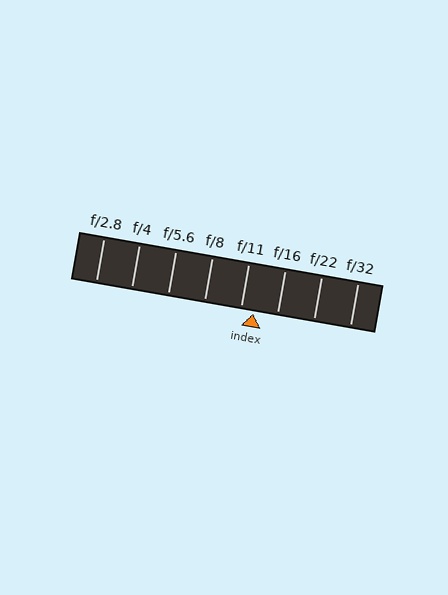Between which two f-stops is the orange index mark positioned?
The index mark is between f/11 and f/16.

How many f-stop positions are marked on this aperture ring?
There are 8 f-stop positions marked.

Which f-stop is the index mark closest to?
The index mark is closest to f/11.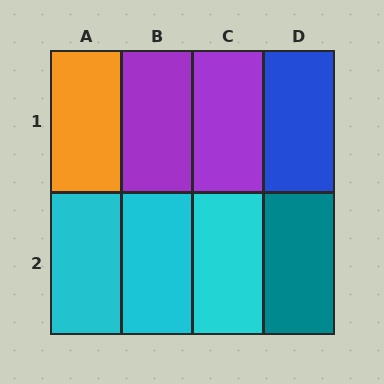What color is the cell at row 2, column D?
Teal.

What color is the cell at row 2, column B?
Cyan.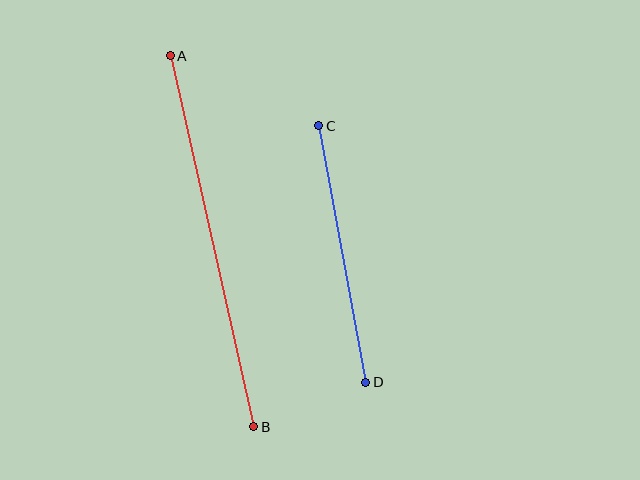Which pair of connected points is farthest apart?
Points A and B are farthest apart.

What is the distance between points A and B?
The distance is approximately 381 pixels.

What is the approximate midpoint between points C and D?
The midpoint is at approximately (342, 254) pixels.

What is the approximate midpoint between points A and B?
The midpoint is at approximately (212, 241) pixels.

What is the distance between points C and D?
The distance is approximately 261 pixels.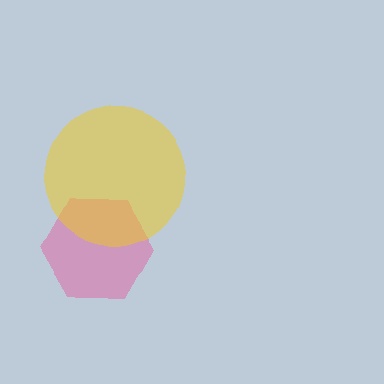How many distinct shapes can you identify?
There are 2 distinct shapes: a pink hexagon, a yellow circle.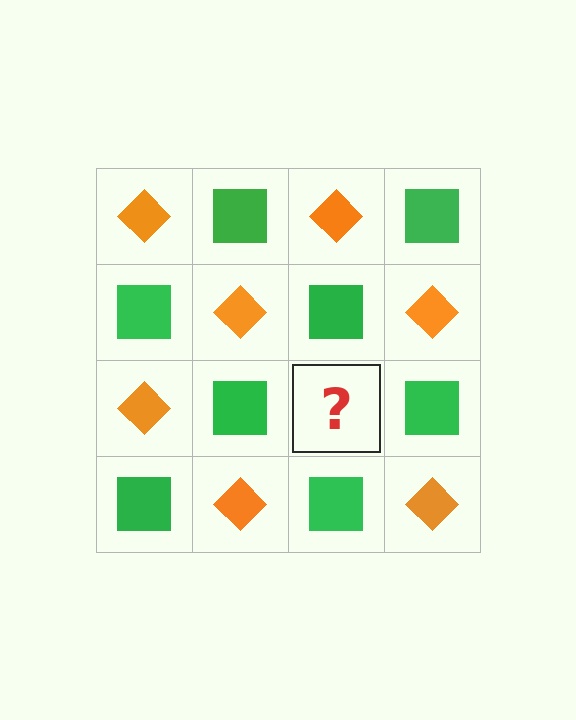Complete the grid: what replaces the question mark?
The question mark should be replaced with an orange diamond.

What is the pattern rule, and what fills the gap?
The rule is that it alternates orange diamond and green square in a checkerboard pattern. The gap should be filled with an orange diamond.